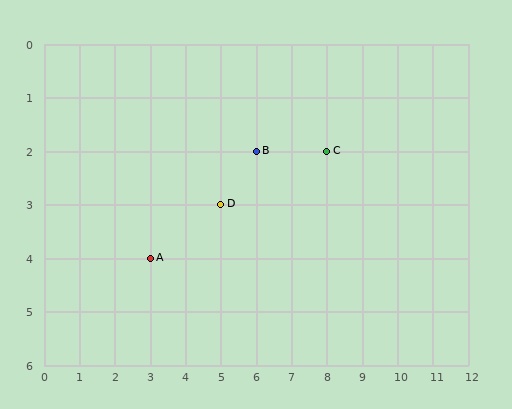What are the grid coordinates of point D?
Point D is at grid coordinates (5, 3).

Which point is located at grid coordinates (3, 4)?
Point A is at (3, 4).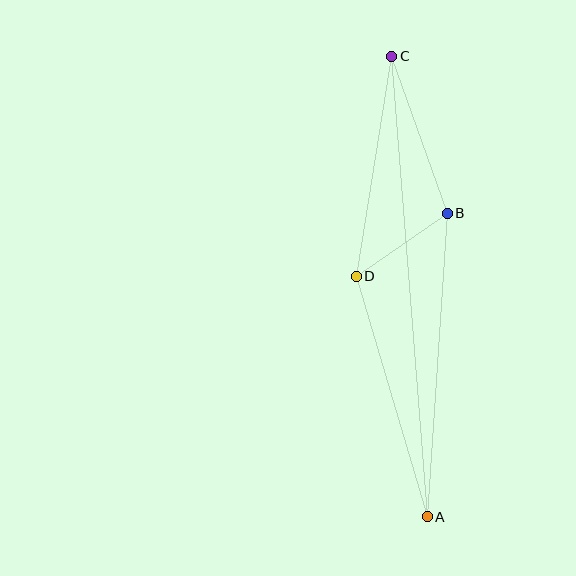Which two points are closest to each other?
Points B and D are closest to each other.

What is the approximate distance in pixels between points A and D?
The distance between A and D is approximately 250 pixels.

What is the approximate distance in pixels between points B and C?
The distance between B and C is approximately 166 pixels.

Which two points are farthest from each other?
Points A and C are farthest from each other.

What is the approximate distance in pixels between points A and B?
The distance between A and B is approximately 304 pixels.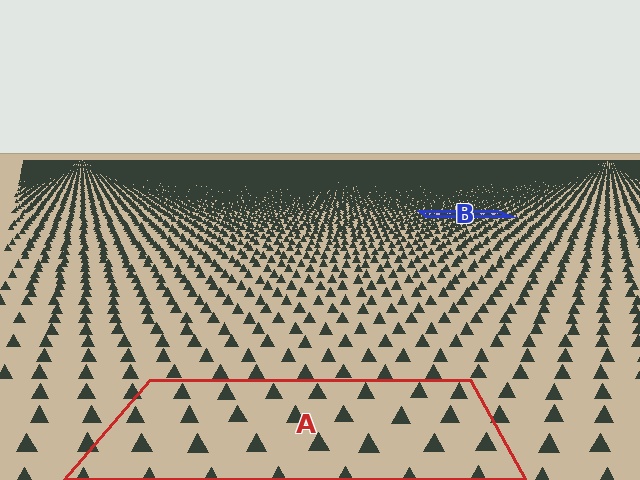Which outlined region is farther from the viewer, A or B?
Region B is farther from the viewer — the texture elements inside it appear smaller and more densely packed.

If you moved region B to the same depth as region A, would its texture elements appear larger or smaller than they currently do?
They would appear larger. At a closer depth, the same texture elements are projected at a bigger on-screen size.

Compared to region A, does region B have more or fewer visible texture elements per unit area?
Region B has more texture elements per unit area — they are packed more densely because it is farther away.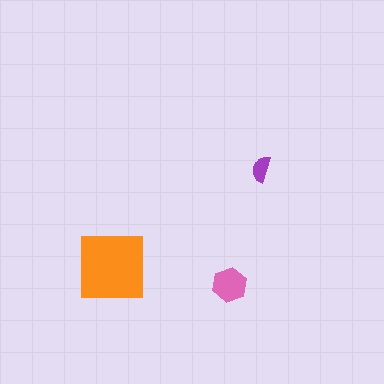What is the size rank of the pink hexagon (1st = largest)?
2nd.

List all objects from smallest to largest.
The purple semicircle, the pink hexagon, the orange square.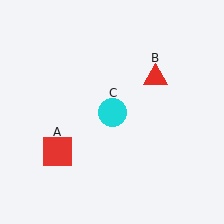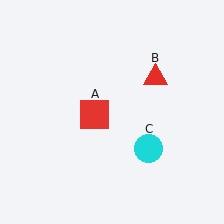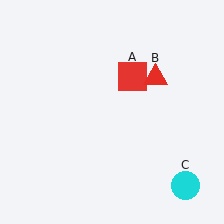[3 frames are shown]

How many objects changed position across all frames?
2 objects changed position: red square (object A), cyan circle (object C).